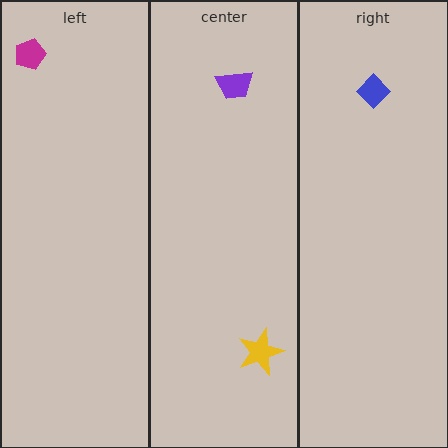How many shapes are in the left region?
1.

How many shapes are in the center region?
2.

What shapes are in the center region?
The yellow star, the purple trapezoid.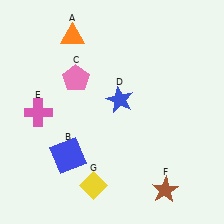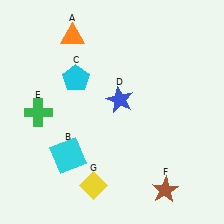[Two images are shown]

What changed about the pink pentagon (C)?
In Image 1, C is pink. In Image 2, it changed to cyan.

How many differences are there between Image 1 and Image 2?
There are 3 differences between the two images.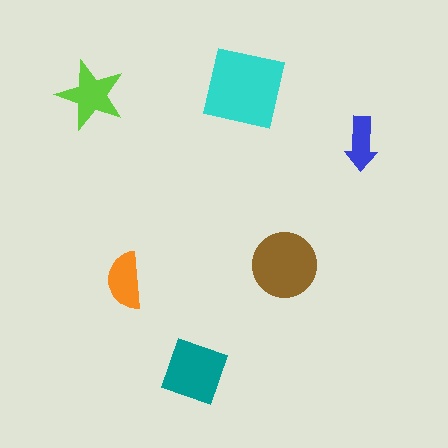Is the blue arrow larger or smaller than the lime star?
Smaller.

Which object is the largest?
The cyan square.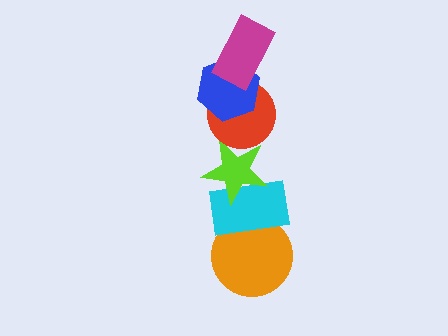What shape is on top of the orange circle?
The cyan rectangle is on top of the orange circle.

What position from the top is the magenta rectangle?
The magenta rectangle is 1st from the top.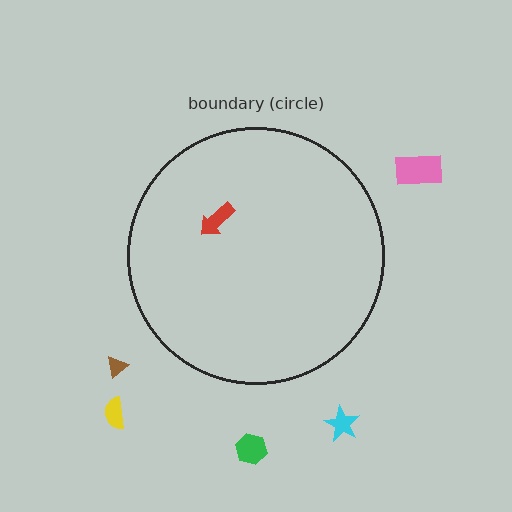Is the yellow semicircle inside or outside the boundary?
Outside.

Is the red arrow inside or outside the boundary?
Inside.